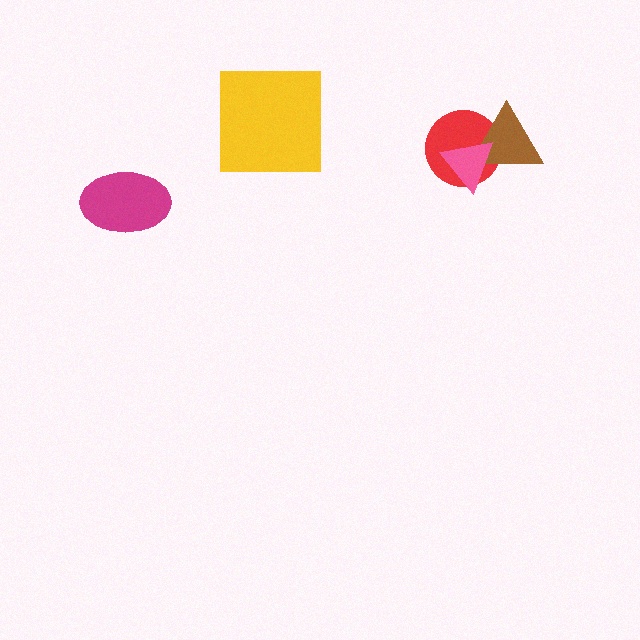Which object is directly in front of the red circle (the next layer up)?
The brown triangle is directly in front of the red circle.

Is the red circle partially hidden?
Yes, it is partially covered by another shape.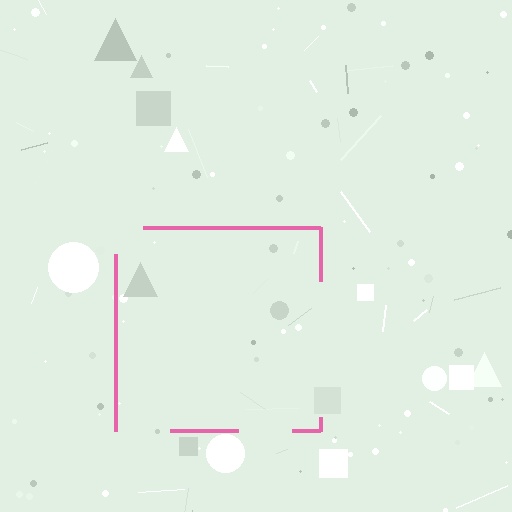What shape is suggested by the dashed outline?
The dashed outline suggests a square.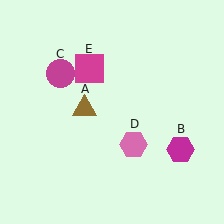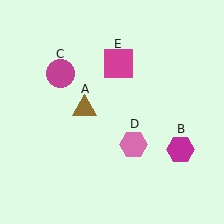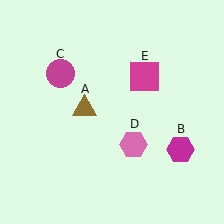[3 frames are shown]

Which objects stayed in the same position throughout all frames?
Brown triangle (object A) and magenta hexagon (object B) and magenta circle (object C) and pink hexagon (object D) remained stationary.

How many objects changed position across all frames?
1 object changed position: magenta square (object E).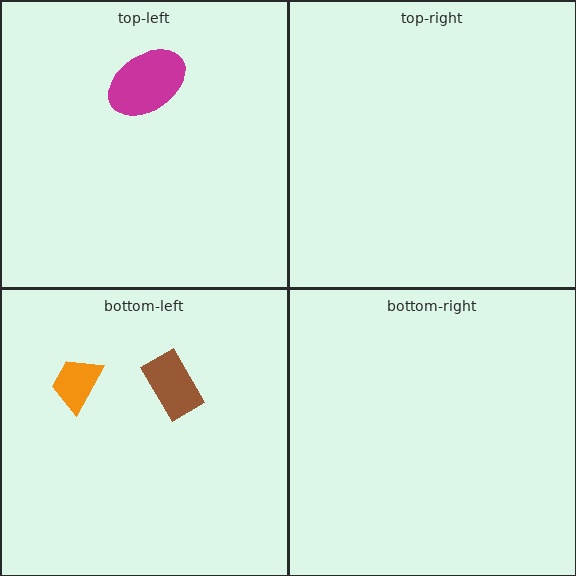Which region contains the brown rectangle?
The bottom-left region.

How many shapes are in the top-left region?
1.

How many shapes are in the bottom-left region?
2.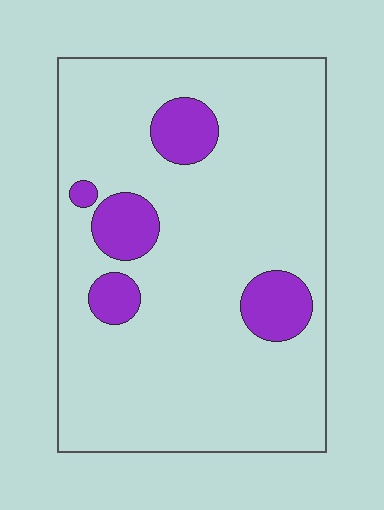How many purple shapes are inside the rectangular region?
5.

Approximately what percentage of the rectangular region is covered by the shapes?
Approximately 15%.